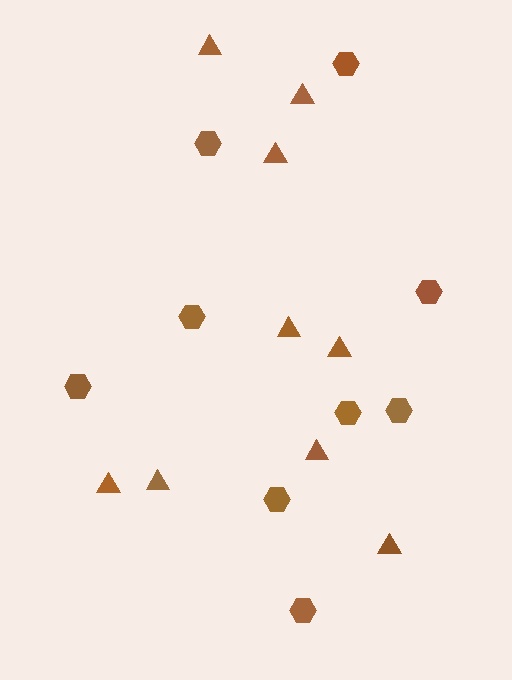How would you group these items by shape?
There are 2 groups: one group of hexagons (9) and one group of triangles (9).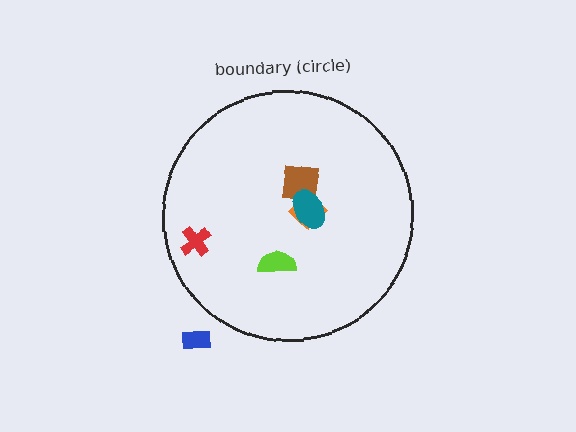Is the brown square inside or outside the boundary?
Inside.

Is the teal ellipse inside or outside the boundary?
Inside.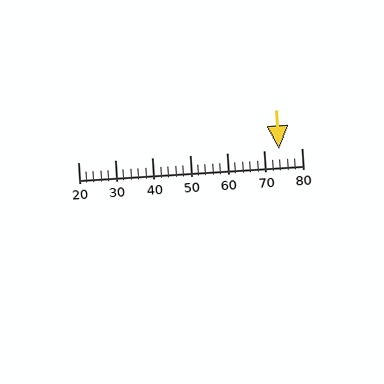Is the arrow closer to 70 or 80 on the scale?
The arrow is closer to 70.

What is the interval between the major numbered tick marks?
The major tick marks are spaced 10 units apart.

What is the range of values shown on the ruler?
The ruler shows values from 20 to 80.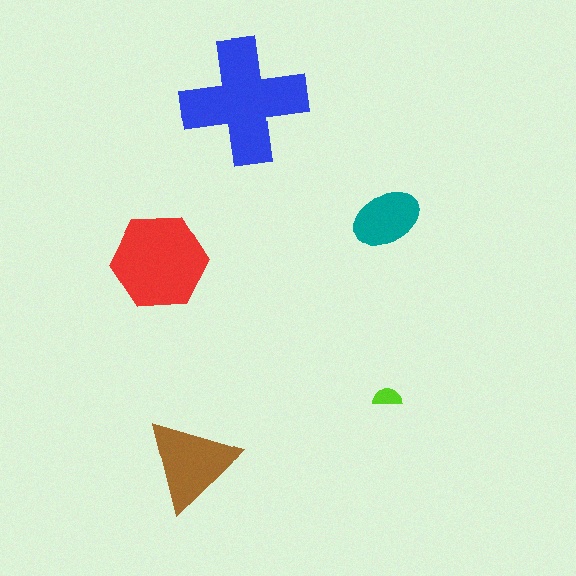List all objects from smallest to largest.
The lime semicircle, the teal ellipse, the brown triangle, the red hexagon, the blue cross.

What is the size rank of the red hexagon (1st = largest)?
2nd.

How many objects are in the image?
There are 5 objects in the image.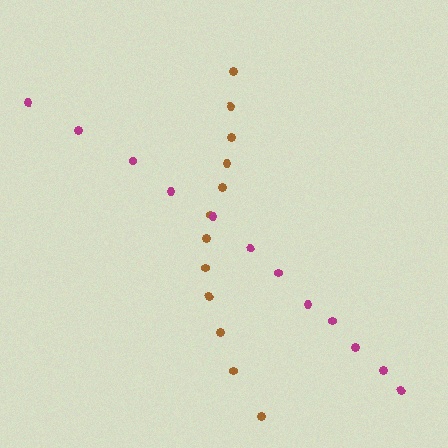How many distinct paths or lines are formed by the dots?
There are 2 distinct paths.